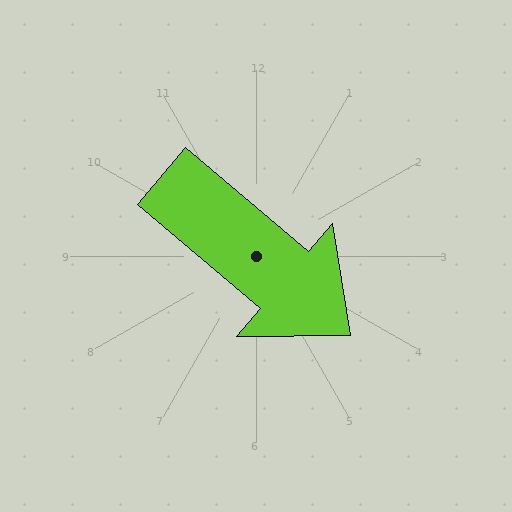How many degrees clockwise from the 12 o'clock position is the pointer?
Approximately 130 degrees.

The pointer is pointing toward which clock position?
Roughly 4 o'clock.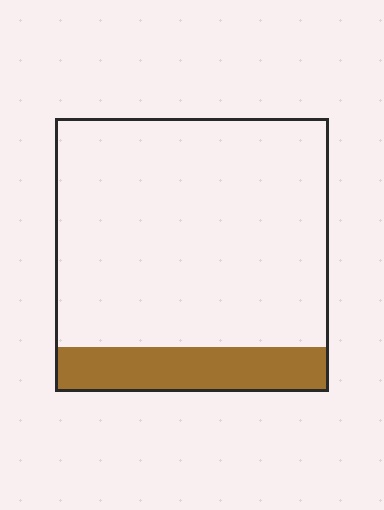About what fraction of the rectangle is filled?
About one sixth (1/6).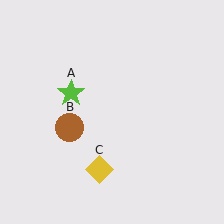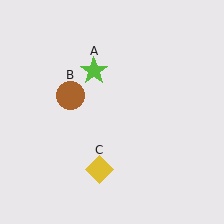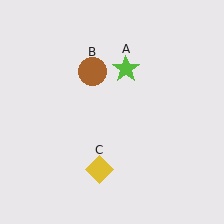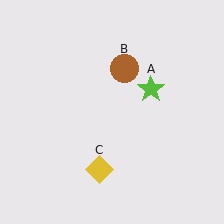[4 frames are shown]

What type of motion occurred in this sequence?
The lime star (object A), brown circle (object B) rotated clockwise around the center of the scene.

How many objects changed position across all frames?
2 objects changed position: lime star (object A), brown circle (object B).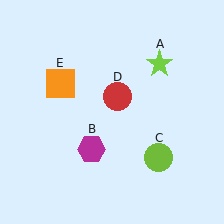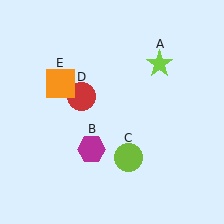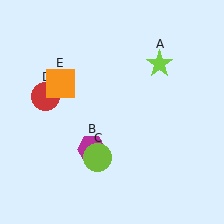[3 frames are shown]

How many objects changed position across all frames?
2 objects changed position: lime circle (object C), red circle (object D).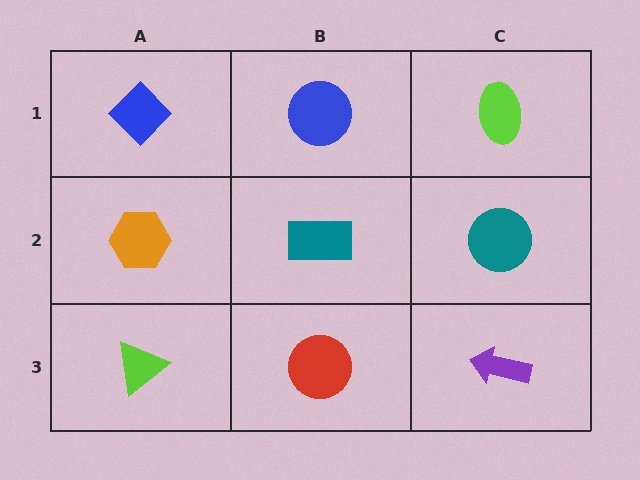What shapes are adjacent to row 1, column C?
A teal circle (row 2, column C), a blue circle (row 1, column B).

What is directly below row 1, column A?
An orange hexagon.